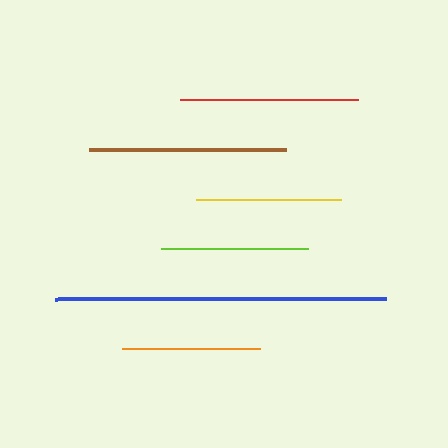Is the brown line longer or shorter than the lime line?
The brown line is longer than the lime line.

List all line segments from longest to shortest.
From longest to shortest: blue, brown, red, lime, yellow, orange.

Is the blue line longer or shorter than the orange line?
The blue line is longer than the orange line.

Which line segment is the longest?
The blue line is the longest at approximately 331 pixels.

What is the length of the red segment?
The red segment is approximately 178 pixels long.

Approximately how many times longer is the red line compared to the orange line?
The red line is approximately 1.3 times the length of the orange line.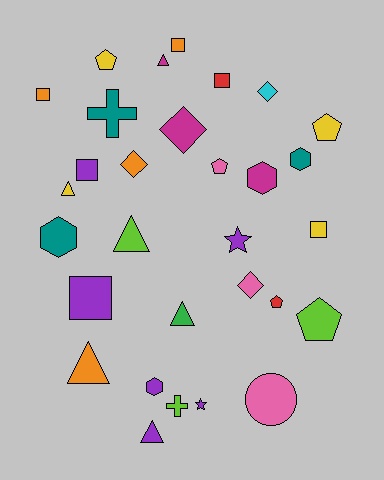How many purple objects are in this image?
There are 6 purple objects.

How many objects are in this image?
There are 30 objects.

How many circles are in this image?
There is 1 circle.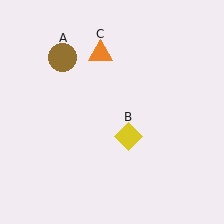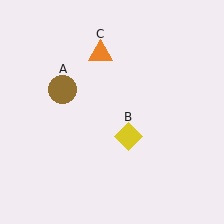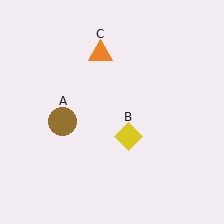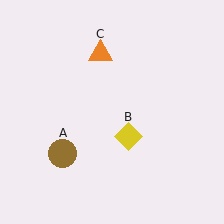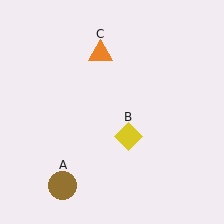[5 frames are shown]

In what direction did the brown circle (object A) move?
The brown circle (object A) moved down.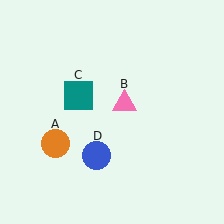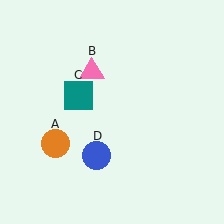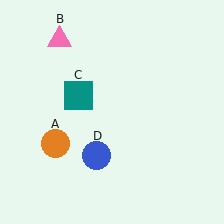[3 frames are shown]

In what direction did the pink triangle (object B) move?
The pink triangle (object B) moved up and to the left.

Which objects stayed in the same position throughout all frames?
Orange circle (object A) and teal square (object C) and blue circle (object D) remained stationary.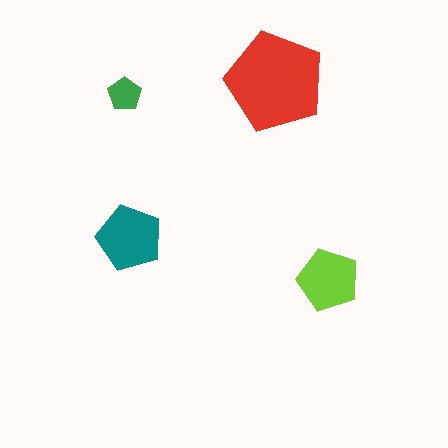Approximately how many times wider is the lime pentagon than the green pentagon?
About 2 times wider.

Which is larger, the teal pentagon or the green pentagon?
The teal one.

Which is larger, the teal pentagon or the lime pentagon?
The teal one.